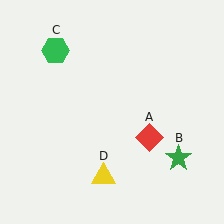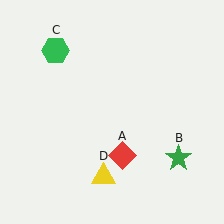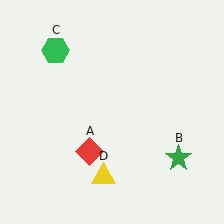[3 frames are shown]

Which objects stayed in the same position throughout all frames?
Green star (object B) and green hexagon (object C) and yellow triangle (object D) remained stationary.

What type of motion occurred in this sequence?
The red diamond (object A) rotated clockwise around the center of the scene.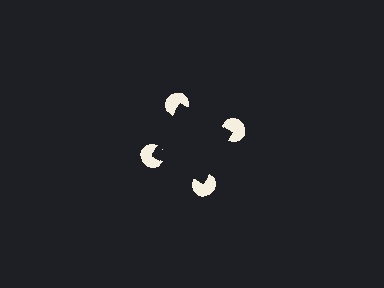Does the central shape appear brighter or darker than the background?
It typically appears slightly darker than the background, even though no actual brightness change is drawn.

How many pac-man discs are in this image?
There are 4 — one at each vertex of the illusory square.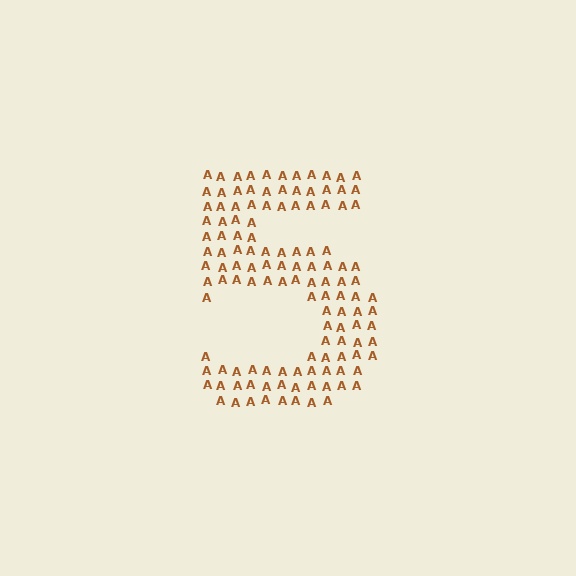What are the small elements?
The small elements are letter A's.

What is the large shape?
The large shape is the digit 5.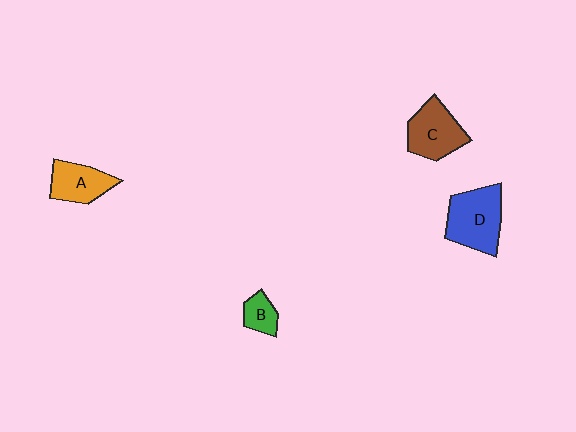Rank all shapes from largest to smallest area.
From largest to smallest: D (blue), C (brown), A (orange), B (green).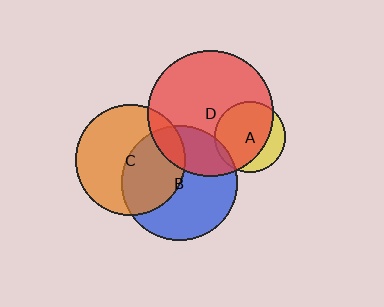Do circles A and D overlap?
Yes.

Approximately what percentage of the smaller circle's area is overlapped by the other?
Approximately 75%.